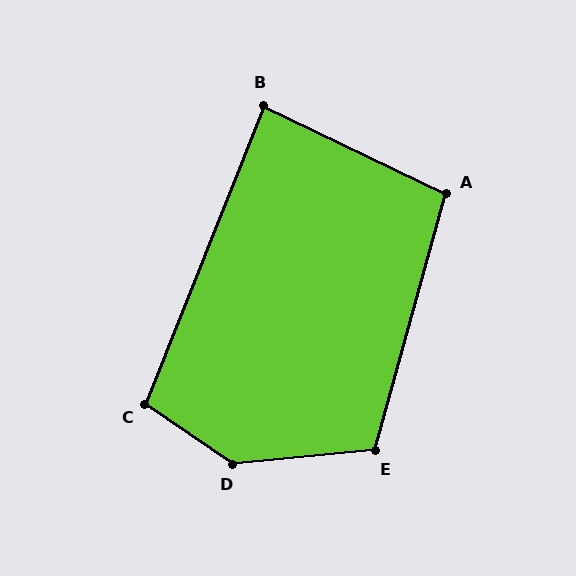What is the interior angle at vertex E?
Approximately 111 degrees (obtuse).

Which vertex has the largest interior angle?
D, at approximately 140 degrees.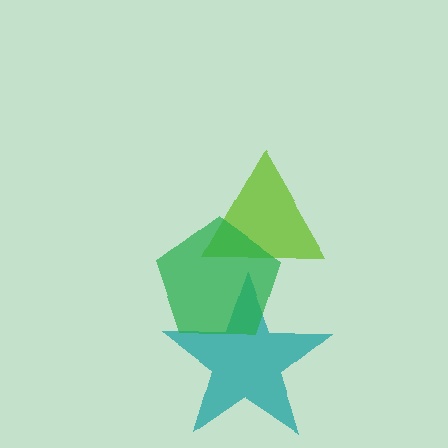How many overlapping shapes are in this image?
There are 3 overlapping shapes in the image.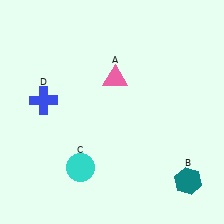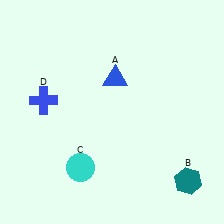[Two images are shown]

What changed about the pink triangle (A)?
In Image 1, A is pink. In Image 2, it changed to blue.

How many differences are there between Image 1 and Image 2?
There is 1 difference between the two images.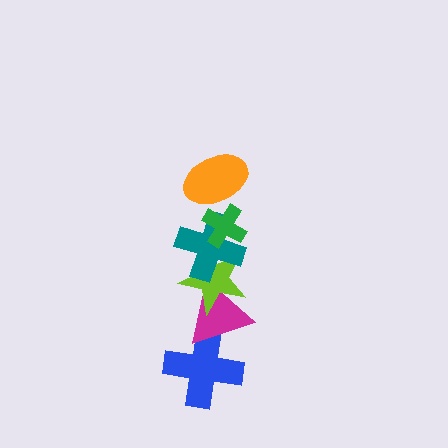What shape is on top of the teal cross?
The orange ellipse is on top of the teal cross.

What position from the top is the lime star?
The lime star is 4th from the top.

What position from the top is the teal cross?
The teal cross is 3rd from the top.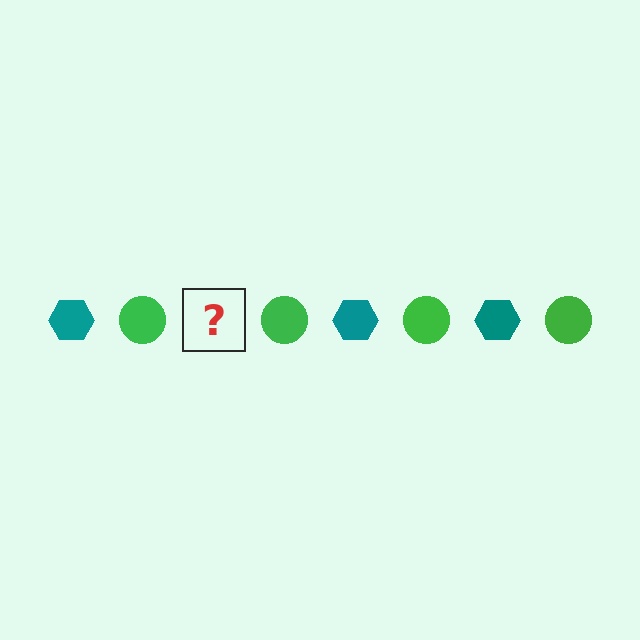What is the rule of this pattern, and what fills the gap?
The rule is that the pattern alternates between teal hexagon and green circle. The gap should be filled with a teal hexagon.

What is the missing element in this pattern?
The missing element is a teal hexagon.